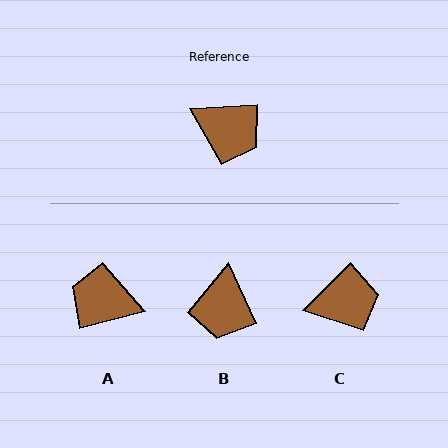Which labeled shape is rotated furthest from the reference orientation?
A, about 169 degrees away.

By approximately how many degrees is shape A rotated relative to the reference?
Approximately 169 degrees clockwise.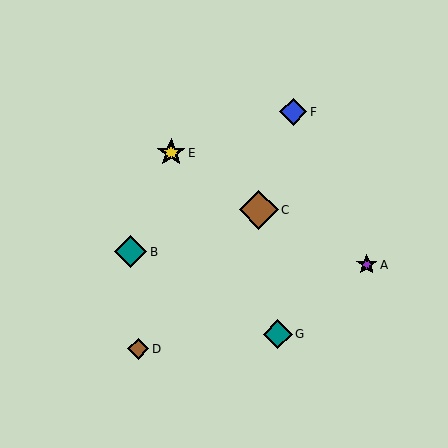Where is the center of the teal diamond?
The center of the teal diamond is at (278, 334).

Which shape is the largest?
The brown diamond (labeled C) is the largest.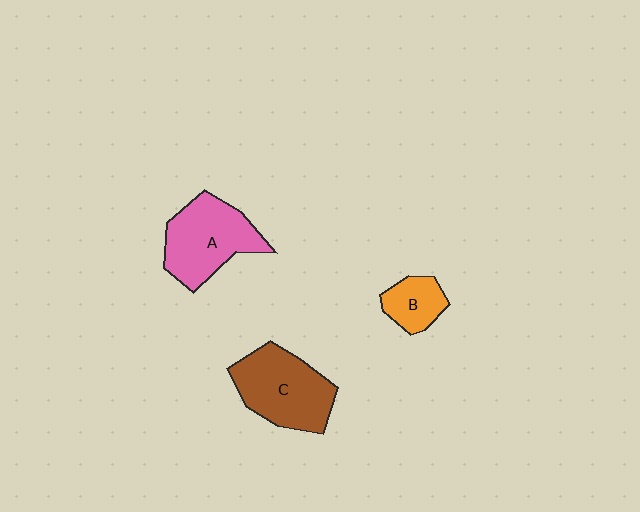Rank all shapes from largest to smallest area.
From largest to smallest: C (brown), A (pink), B (orange).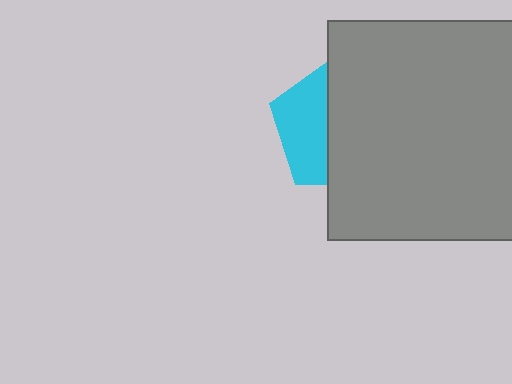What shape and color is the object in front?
The object in front is a gray square.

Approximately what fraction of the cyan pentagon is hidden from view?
Roughly 60% of the cyan pentagon is hidden behind the gray square.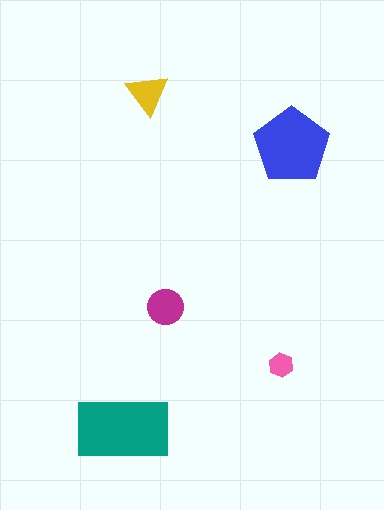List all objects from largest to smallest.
The teal rectangle, the blue pentagon, the magenta circle, the yellow triangle, the pink hexagon.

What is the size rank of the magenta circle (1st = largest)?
3rd.